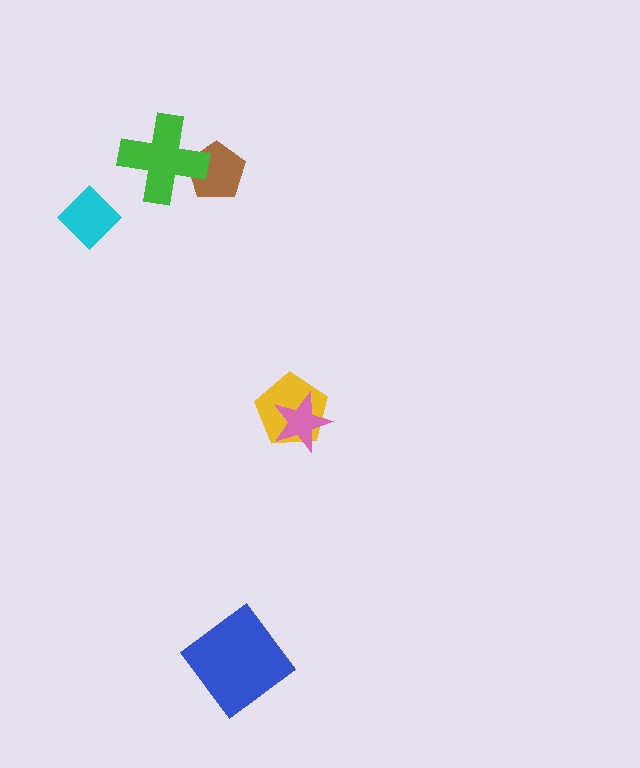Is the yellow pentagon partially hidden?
Yes, it is partially covered by another shape.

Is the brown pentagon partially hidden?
Yes, it is partially covered by another shape.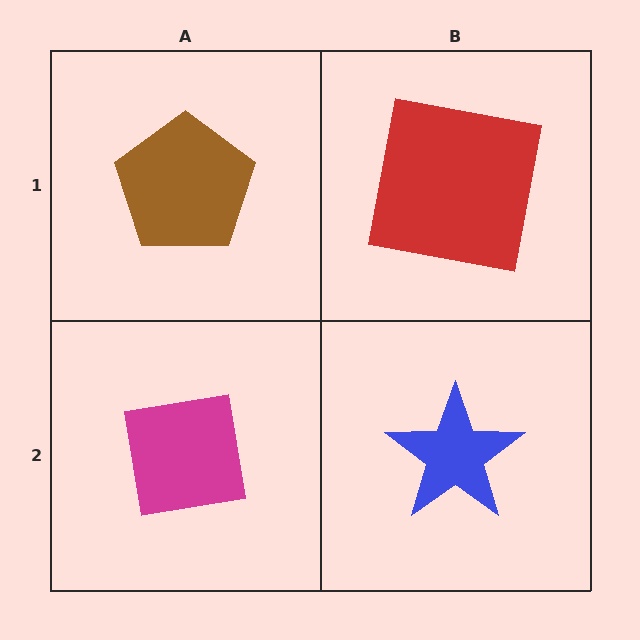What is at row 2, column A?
A magenta square.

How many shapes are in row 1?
2 shapes.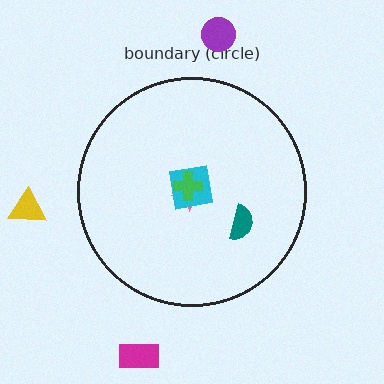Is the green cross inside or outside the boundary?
Inside.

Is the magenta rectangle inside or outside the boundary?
Outside.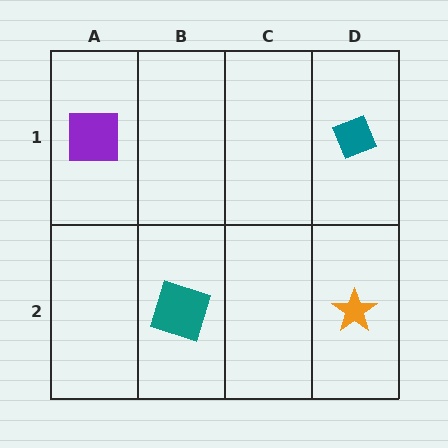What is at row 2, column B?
A teal square.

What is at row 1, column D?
A teal diamond.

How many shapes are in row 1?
2 shapes.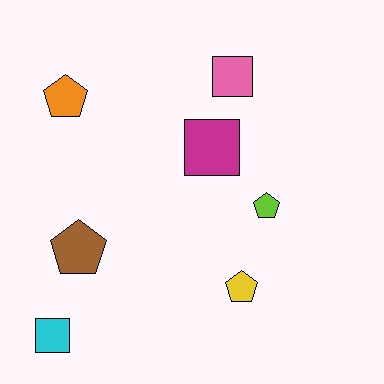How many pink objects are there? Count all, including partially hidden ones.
There is 1 pink object.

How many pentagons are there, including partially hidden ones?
There are 4 pentagons.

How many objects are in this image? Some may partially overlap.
There are 7 objects.